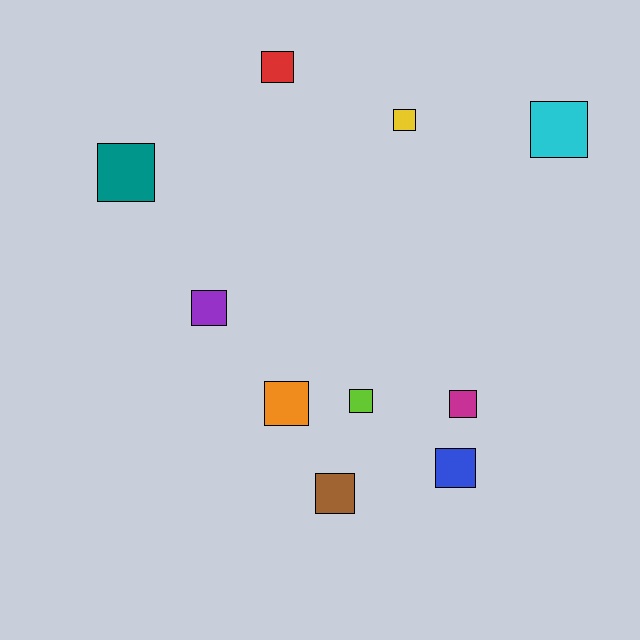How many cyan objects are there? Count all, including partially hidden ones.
There is 1 cyan object.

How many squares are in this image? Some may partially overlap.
There are 10 squares.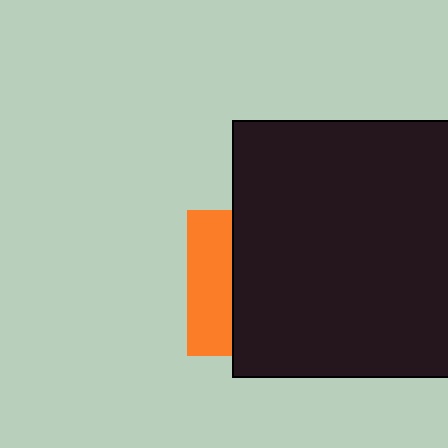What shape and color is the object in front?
The object in front is a black rectangle.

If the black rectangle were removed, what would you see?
You would see the complete orange square.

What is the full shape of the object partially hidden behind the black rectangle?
The partially hidden object is an orange square.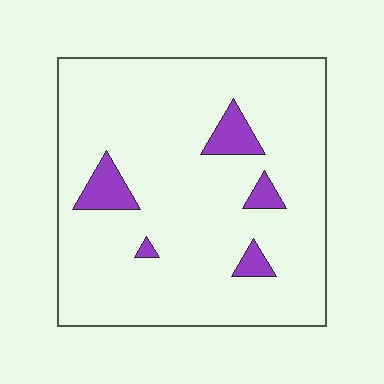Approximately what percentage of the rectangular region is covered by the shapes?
Approximately 10%.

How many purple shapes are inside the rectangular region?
5.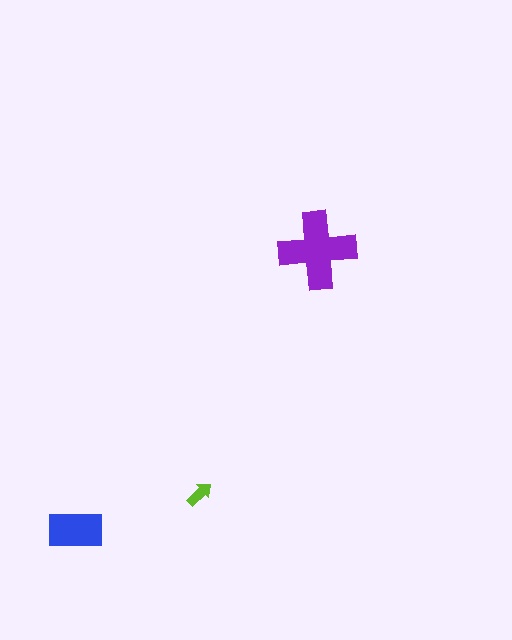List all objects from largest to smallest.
The purple cross, the blue rectangle, the lime arrow.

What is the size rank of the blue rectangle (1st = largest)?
2nd.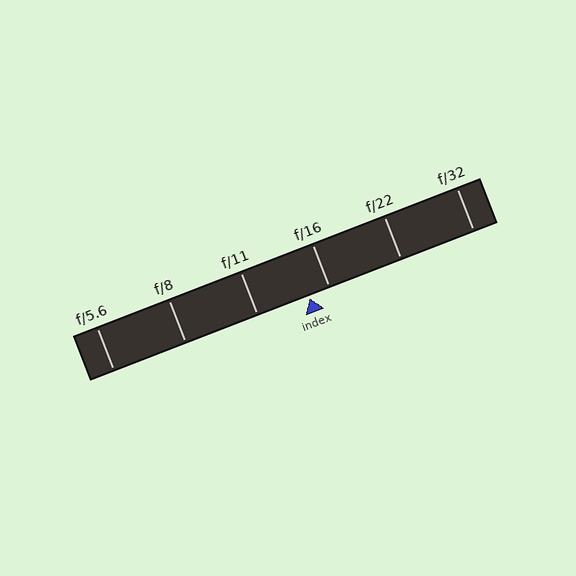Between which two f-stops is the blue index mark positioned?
The index mark is between f/11 and f/16.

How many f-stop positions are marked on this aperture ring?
There are 6 f-stop positions marked.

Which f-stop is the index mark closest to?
The index mark is closest to f/16.